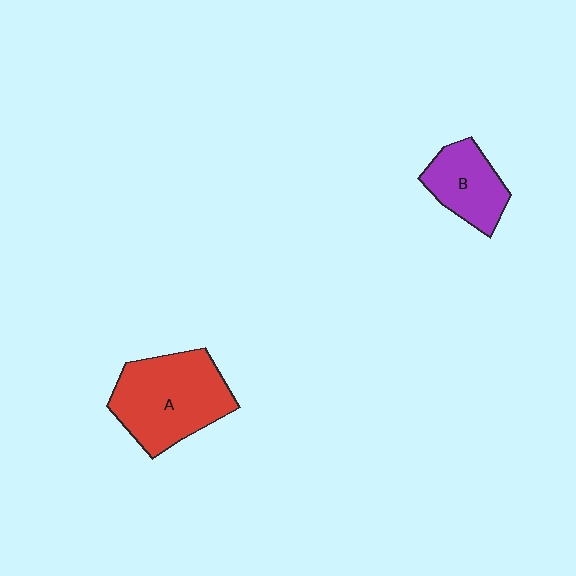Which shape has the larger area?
Shape A (red).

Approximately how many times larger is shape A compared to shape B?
Approximately 1.8 times.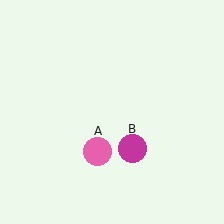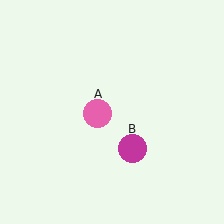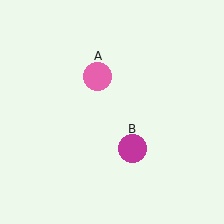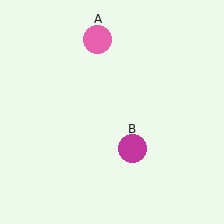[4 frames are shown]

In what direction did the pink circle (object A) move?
The pink circle (object A) moved up.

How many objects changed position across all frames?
1 object changed position: pink circle (object A).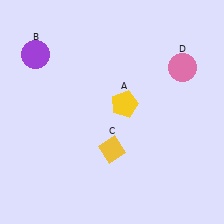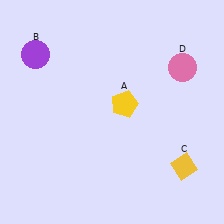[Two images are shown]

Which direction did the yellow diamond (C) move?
The yellow diamond (C) moved right.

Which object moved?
The yellow diamond (C) moved right.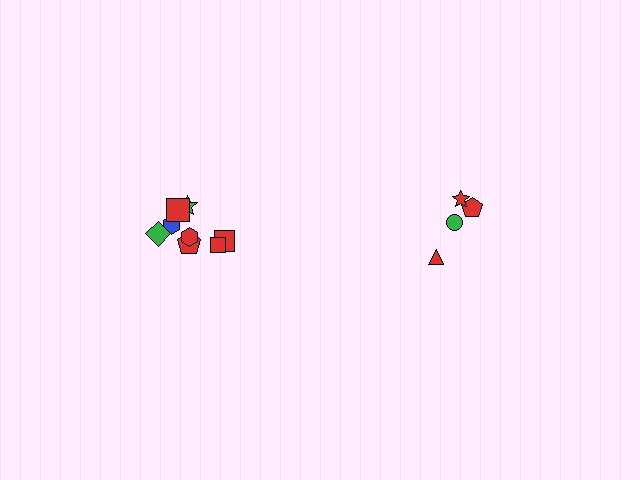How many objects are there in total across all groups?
There are 12 objects.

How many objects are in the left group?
There are 8 objects.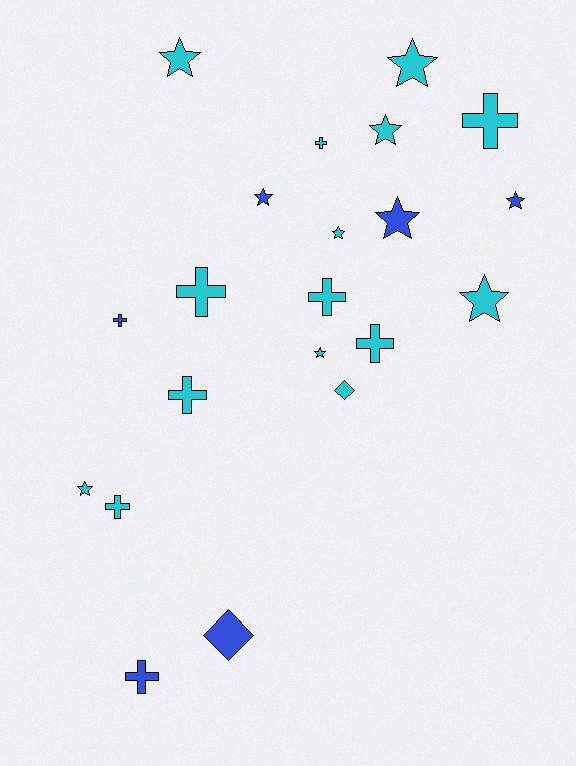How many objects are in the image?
There are 21 objects.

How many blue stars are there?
There are 3 blue stars.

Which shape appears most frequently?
Star, with 10 objects.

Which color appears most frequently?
Cyan, with 15 objects.